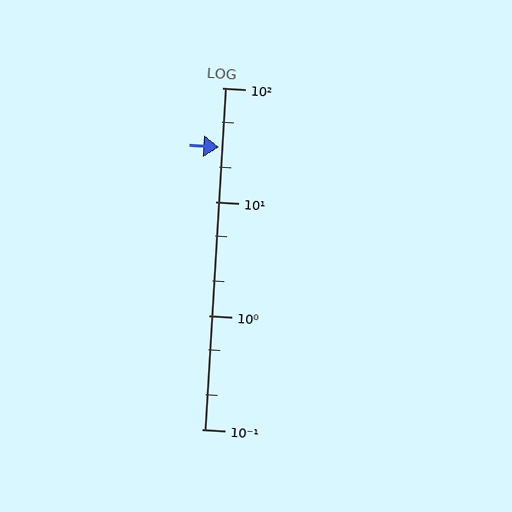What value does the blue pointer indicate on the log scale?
The pointer indicates approximately 30.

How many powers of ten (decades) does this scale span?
The scale spans 3 decades, from 0.1 to 100.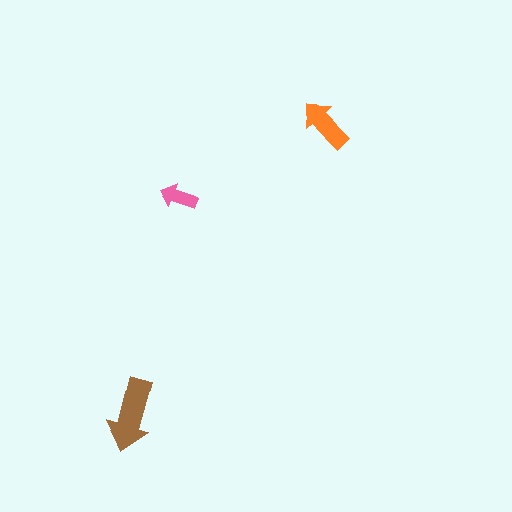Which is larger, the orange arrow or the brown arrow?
The brown one.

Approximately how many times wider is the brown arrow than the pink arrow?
About 2 times wider.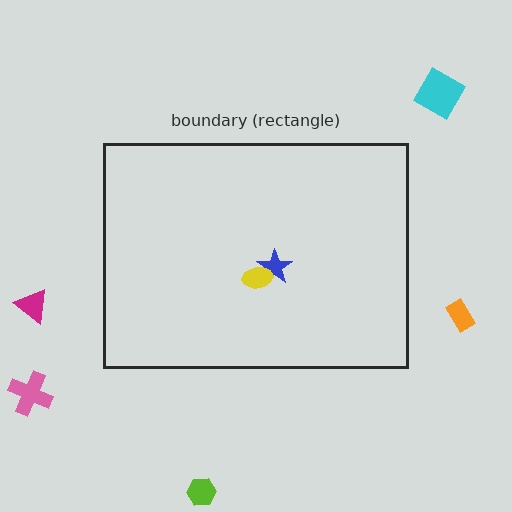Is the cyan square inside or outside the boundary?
Outside.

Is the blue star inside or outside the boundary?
Inside.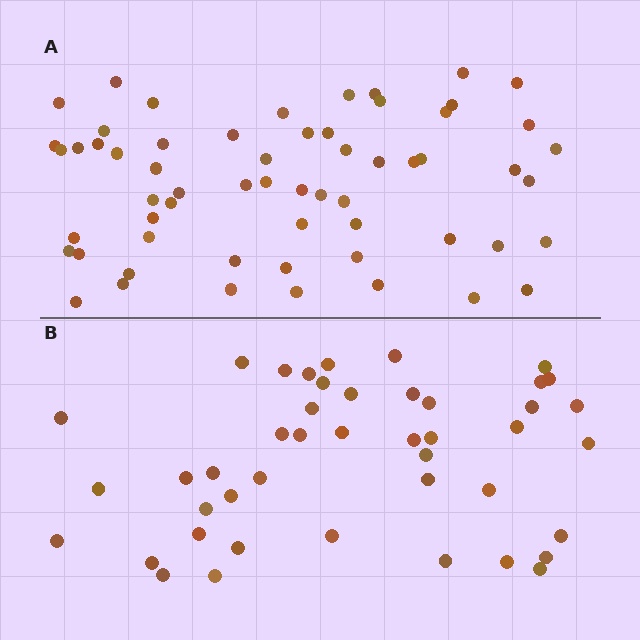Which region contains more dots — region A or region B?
Region A (the top region) has more dots.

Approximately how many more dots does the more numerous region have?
Region A has approximately 15 more dots than region B.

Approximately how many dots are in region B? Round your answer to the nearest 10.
About 40 dots. (The exact count is 44, which rounds to 40.)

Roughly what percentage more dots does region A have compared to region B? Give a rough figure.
About 35% more.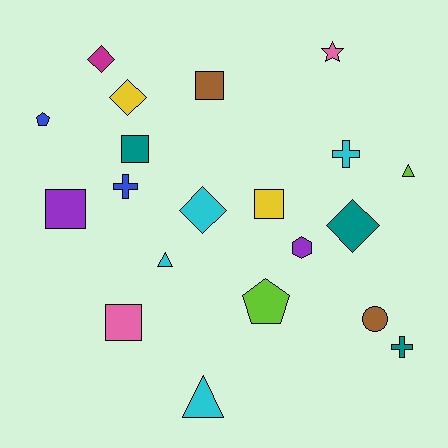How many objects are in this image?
There are 20 objects.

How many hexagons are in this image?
There is 1 hexagon.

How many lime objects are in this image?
There are 2 lime objects.